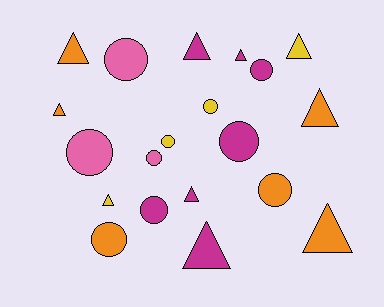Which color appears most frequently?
Magenta, with 7 objects.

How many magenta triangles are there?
There are 4 magenta triangles.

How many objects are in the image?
There are 20 objects.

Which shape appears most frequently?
Triangle, with 10 objects.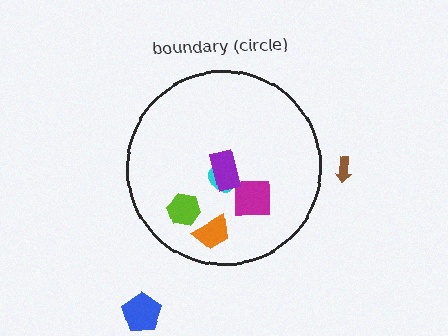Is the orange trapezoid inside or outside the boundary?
Inside.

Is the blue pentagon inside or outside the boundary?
Outside.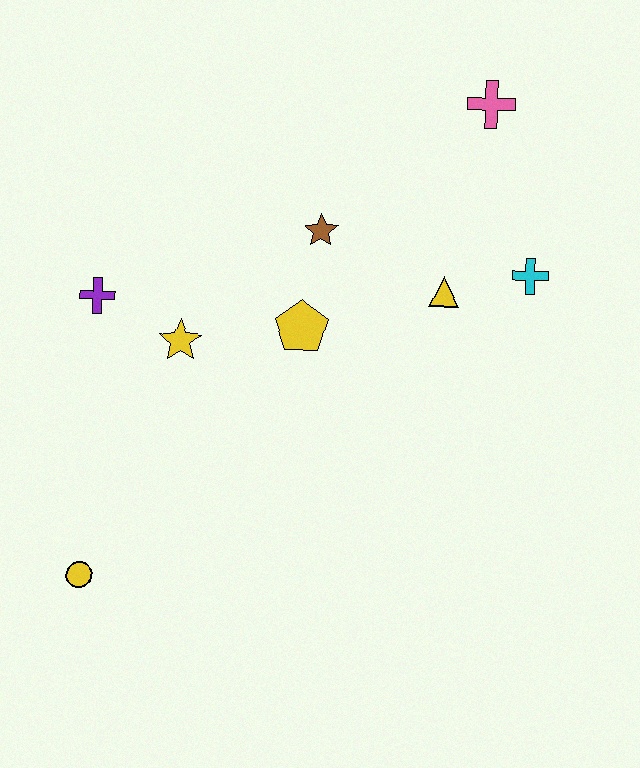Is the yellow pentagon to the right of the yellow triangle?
No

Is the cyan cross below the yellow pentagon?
No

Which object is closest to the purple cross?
The yellow star is closest to the purple cross.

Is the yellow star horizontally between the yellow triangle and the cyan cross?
No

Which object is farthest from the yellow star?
The pink cross is farthest from the yellow star.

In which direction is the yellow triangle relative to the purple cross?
The yellow triangle is to the right of the purple cross.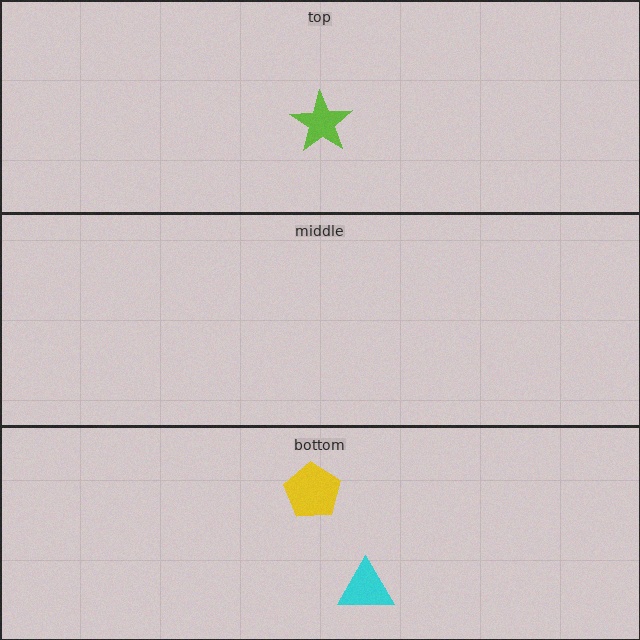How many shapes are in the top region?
1.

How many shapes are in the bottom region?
2.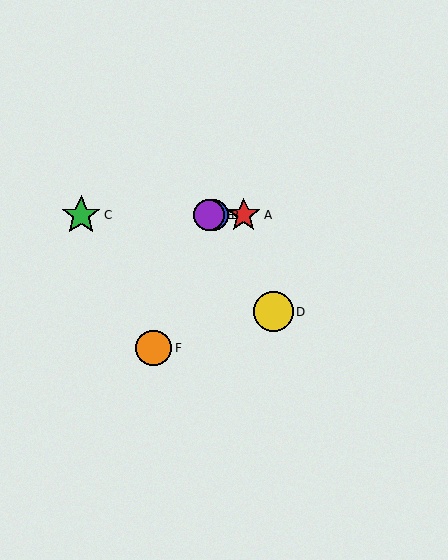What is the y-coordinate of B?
Object B is at y≈215.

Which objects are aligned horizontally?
Objects A, B, C, E are aligned horizontally.